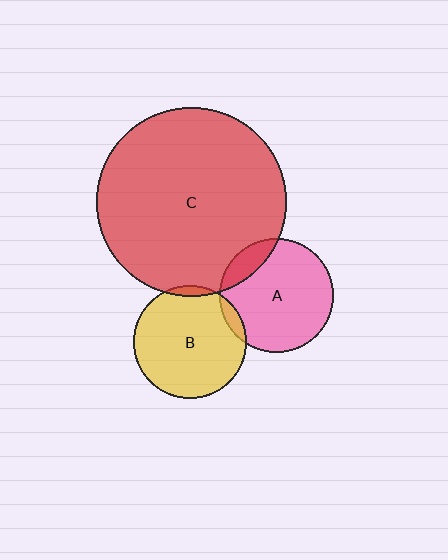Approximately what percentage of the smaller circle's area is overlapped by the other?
Approximately 5%.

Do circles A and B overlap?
Yes.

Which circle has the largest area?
Circle C (red).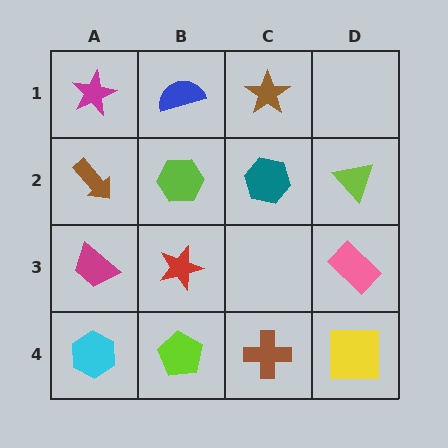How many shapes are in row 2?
4 shapes.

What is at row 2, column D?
A lime triangle.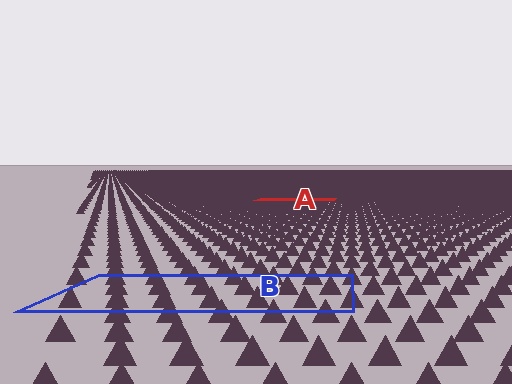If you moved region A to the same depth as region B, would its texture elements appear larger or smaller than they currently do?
They would appear larger. At a closer depth, the same texture elements are projected at a bigger on-screen size.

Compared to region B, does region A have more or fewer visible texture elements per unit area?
Region A has more texture elements per unit area — they are packed more densely because it is farther away.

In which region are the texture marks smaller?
The texture marks are smaller in region A, because it is farther away.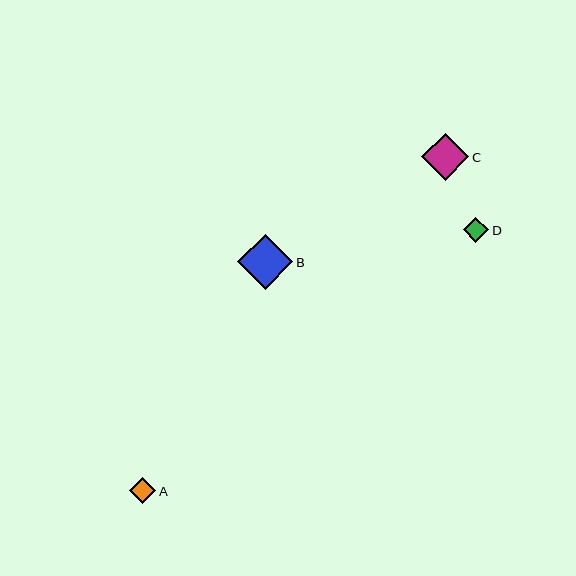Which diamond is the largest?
Diamond B is the largest with a size of approximately 55 pixels.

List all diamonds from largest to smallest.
From largest to smallest: B, C, A, D.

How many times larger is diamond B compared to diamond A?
Diamond B is approximately 2.2 times the size of diamond A.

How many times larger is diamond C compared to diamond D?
Diamond C is approximately 1.8 times the size of diamond D.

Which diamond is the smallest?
Diamond D is the smallest with a size of approximately 25 pixels.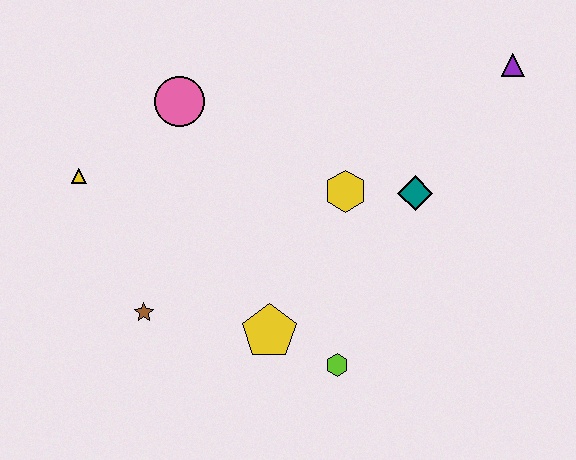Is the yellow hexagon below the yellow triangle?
Yes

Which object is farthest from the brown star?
The purple triangle is farthest from the brown star.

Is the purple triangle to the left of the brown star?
No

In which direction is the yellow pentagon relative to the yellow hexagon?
The yellow pentagon is below the yellow hexagon.